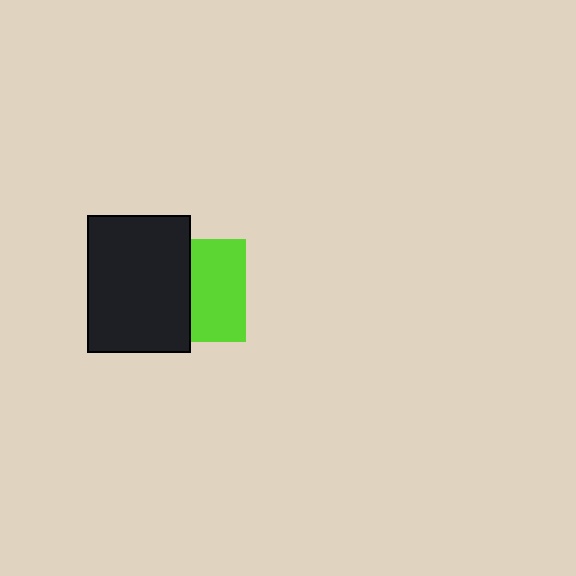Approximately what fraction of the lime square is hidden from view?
Roughly 47% of the lime square is hidden behind the black rectangle.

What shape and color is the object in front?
The object in front is a black rectangle.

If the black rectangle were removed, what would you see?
You would see the complete lime square.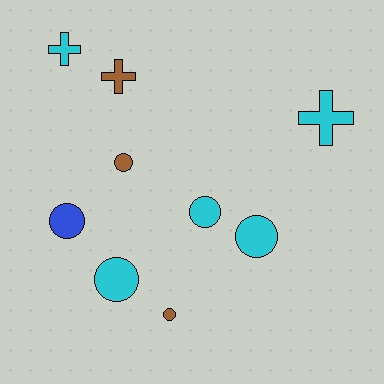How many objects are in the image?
There are 9 objects.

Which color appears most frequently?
Cyan, with 5 objects.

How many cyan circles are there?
There are 3 cyan circles.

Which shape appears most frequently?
Circle, with 6 objects.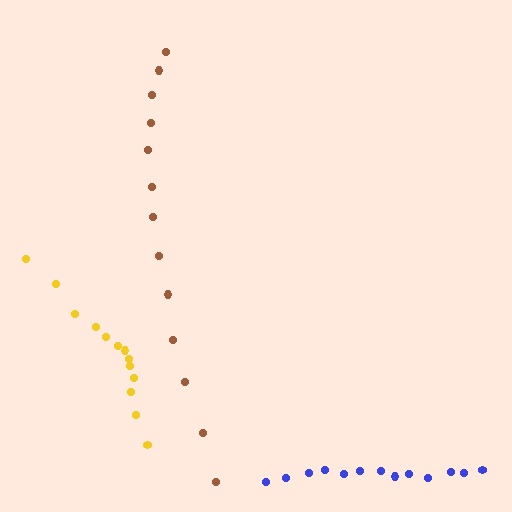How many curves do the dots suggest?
There are 3 distinct paths.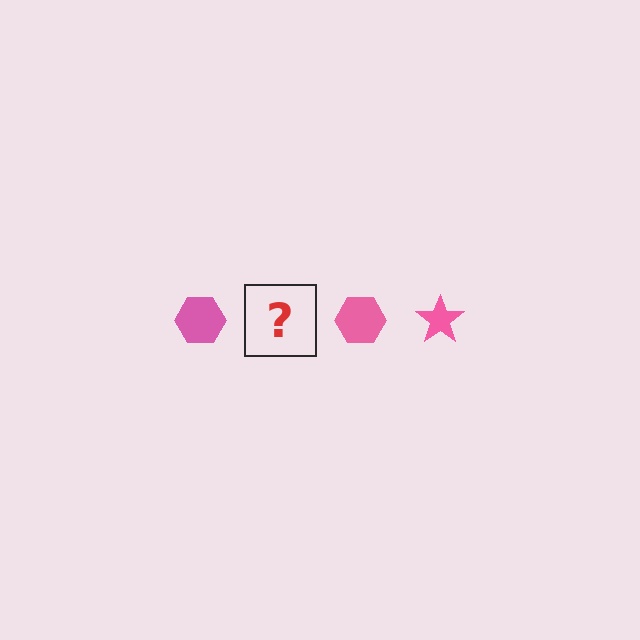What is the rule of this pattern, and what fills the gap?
The rule is that the pattern cycles through hexagon, star shapes in pink. The gap should be filled with a pink star.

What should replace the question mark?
The question mark should be replaced with a pink star.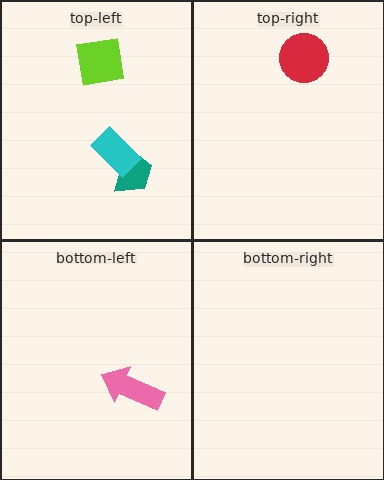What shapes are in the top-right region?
The red circle.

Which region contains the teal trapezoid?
The top-left region.